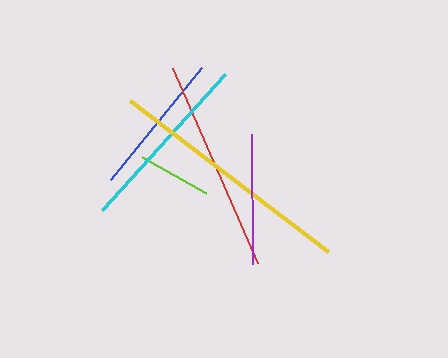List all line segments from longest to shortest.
From longest to shortest: yellow, red, cyan, blue, purple, lime.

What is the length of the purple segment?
The purple segment is approximately 131 pixels long.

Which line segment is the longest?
The yellow line is the longest at approximately 249 pixels.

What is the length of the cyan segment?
The cyan segment is approximately 183 pixels long.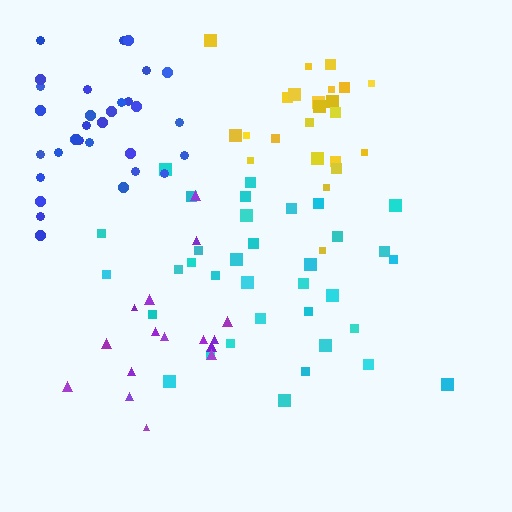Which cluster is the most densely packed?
Yellow.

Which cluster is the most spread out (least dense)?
Purple.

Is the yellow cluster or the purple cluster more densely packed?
Yellow.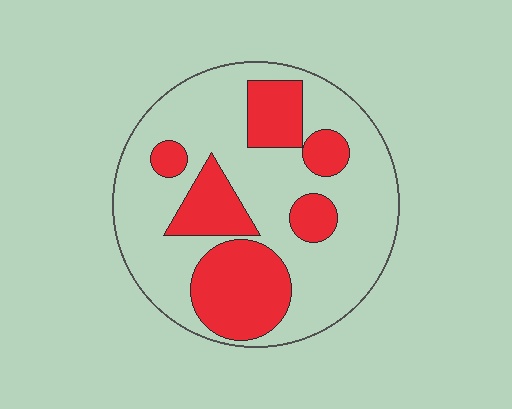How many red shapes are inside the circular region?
6.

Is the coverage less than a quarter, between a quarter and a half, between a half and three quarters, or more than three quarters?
Between a quarter and a half.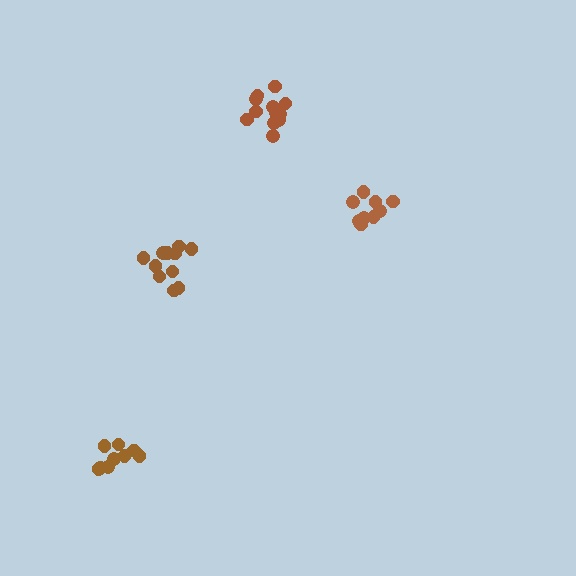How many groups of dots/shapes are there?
There are 4 groups.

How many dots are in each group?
Group 1: 13 dots, Group 2: 9 dots, Group 3: 9 dots, Group 4: 11 dots (42 total).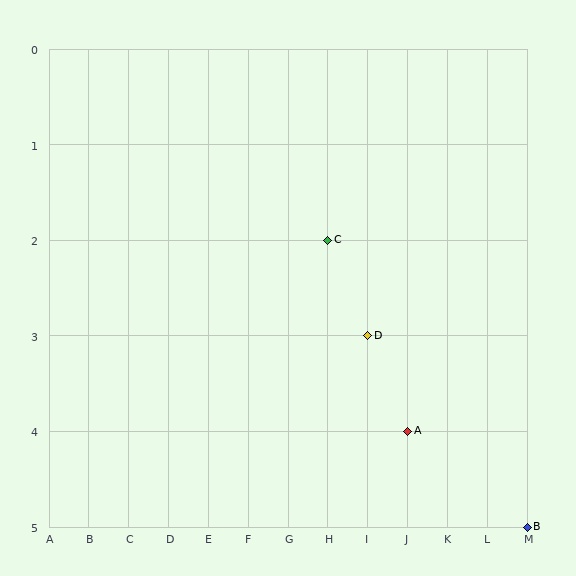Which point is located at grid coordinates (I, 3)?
Point D is at (I, 3).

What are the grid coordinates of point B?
Point B is at grid coordinates (M, 5).